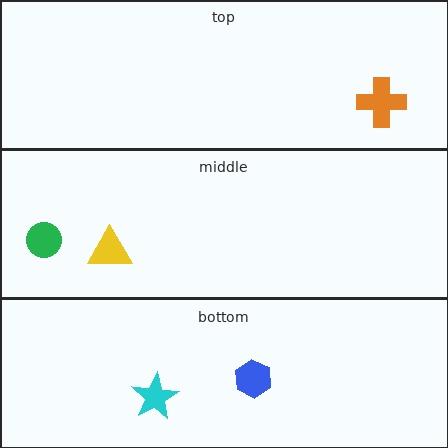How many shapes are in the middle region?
2.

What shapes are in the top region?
The orange cross.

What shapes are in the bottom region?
The blue hexagon, the cyan star.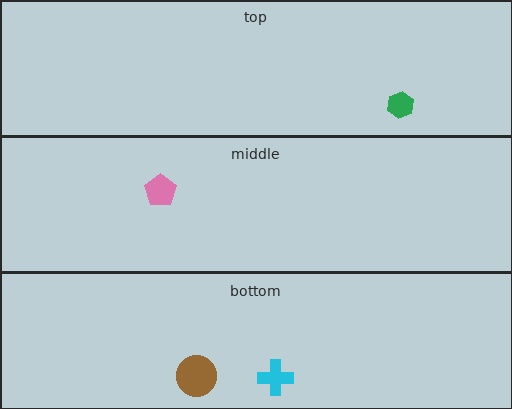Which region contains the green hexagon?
The top region.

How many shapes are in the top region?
1.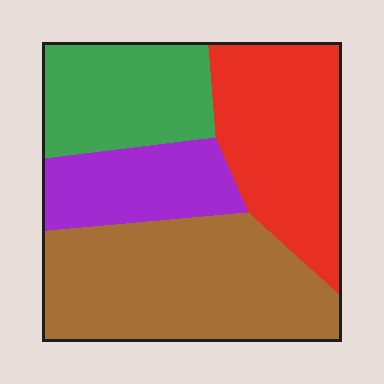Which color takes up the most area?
Brown, at roughly 35%.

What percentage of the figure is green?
Green takes up about one fifth (1/5) of the figure.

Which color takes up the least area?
Purple, at roughly 15%.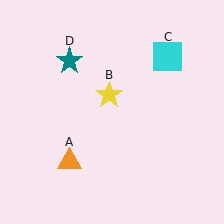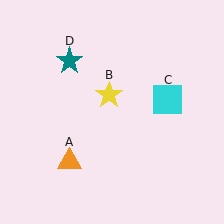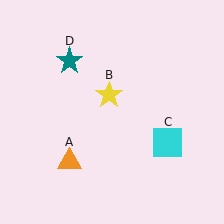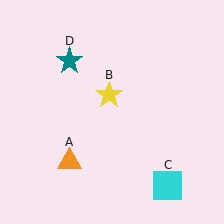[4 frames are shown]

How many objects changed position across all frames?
1 object changed position: cyan square (object C).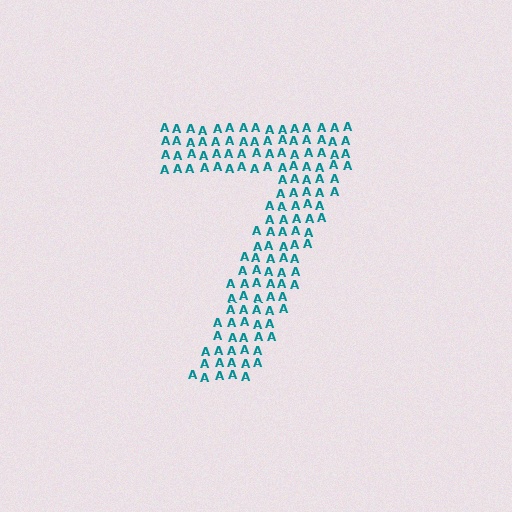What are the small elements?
The small elements are letter A's.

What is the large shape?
The large shape is the digit 7.